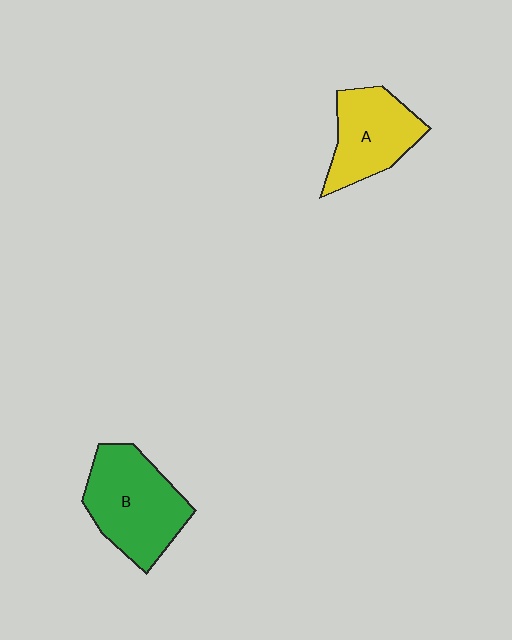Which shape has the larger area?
Shape B (green).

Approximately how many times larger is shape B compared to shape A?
Approximately 1.3 times.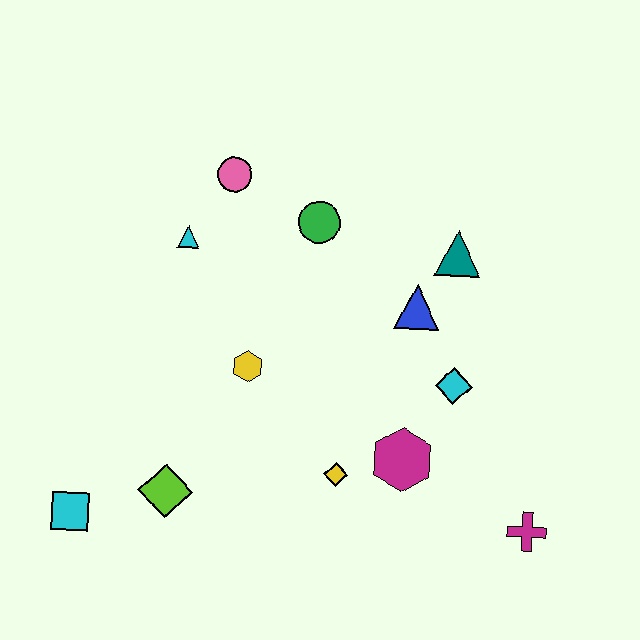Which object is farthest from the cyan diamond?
The cyan square is farthest from the cyan diamond.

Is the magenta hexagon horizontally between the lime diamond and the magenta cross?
Yes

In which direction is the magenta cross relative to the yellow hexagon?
The magenta cross is to the right of the yellow hexagon.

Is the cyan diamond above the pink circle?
No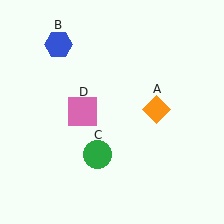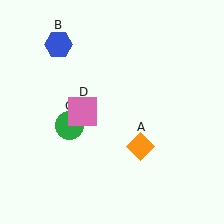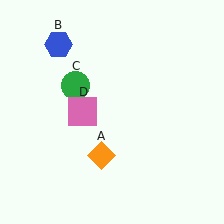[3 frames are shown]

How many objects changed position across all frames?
2 objects changed position: orange diamond (object A), green circle (object C).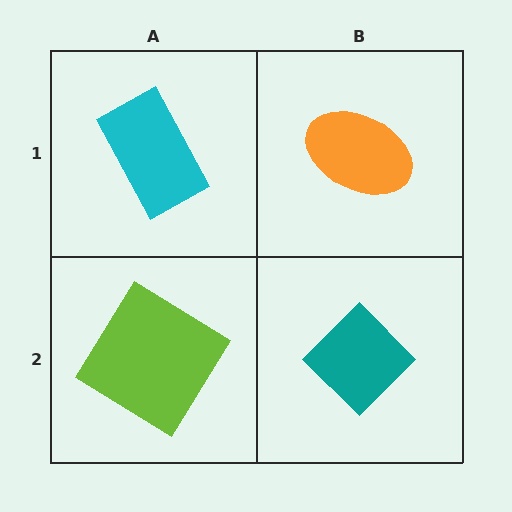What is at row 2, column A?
A lime diamond.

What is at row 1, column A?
A cyan rectangle.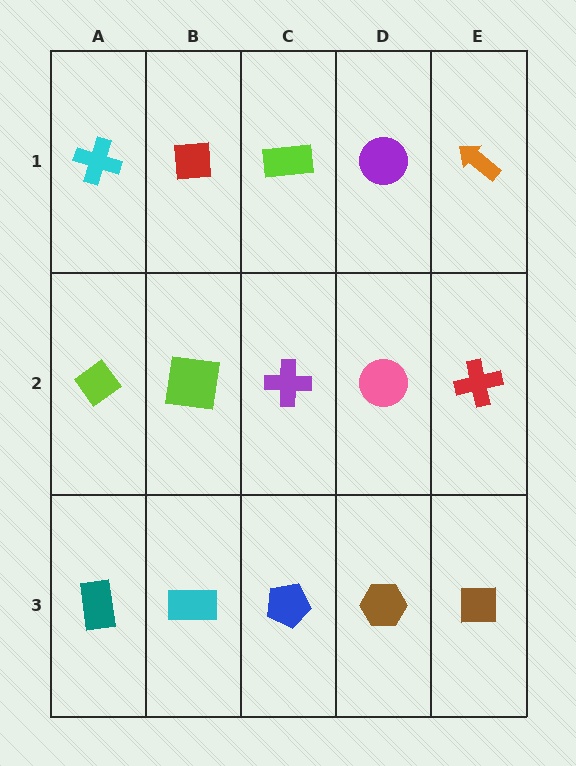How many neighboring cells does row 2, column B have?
4.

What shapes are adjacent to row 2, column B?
A red square (row 1, column B), a cyan rectangle (row 3, column B), a lime diamond (row 2, column A), a purple cross (row 2, column C).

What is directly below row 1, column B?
A lime square.